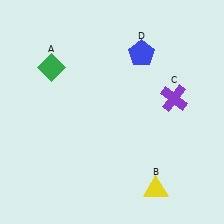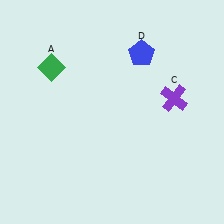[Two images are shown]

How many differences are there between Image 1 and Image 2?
There is 1 difference between the two images.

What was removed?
The yellow triangle (B) was removed in Image 2.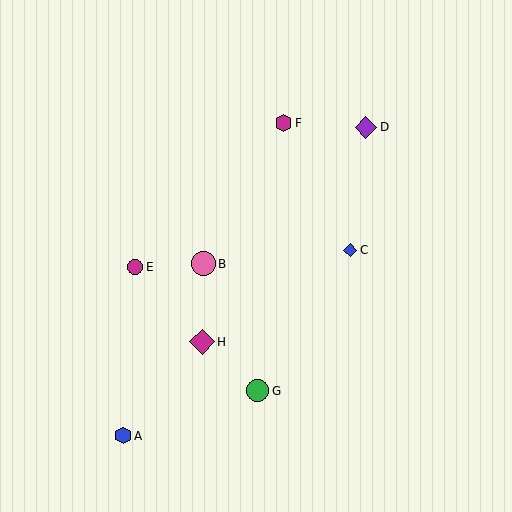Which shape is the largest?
The magenta diamond (labeled H) is the largest.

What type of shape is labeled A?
Shape A is a blue hexagon.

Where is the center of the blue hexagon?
The center of the blue hexagon is at (123, 436).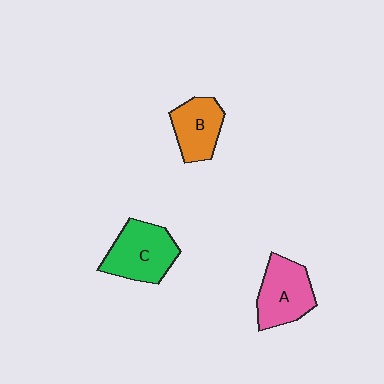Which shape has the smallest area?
Shape B (orange).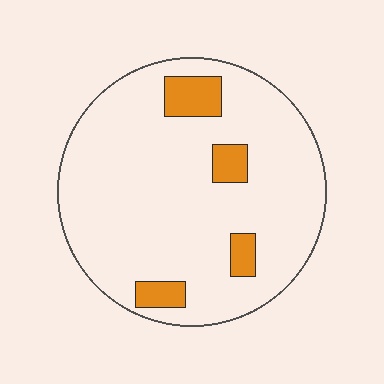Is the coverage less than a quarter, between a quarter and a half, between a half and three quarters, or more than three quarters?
Less than a quarter.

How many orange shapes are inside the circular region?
4.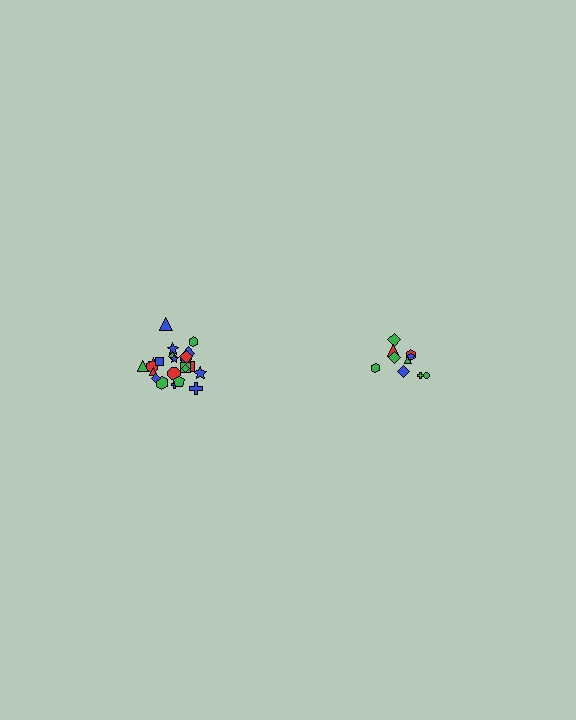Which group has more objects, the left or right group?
The left group.